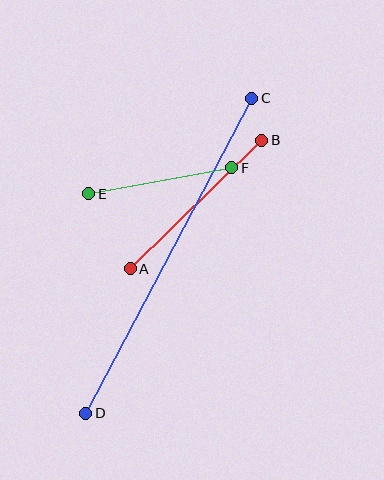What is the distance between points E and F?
The distance is approximately 145 pixels.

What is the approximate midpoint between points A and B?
The midpoint is at approximately (196, 205) pixels.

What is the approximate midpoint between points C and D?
The midpoint is at approximately (169, 256) pixels.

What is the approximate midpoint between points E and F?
The midpoint is at approximately (160, 181) pixels.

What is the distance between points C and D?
The distance is approximately 356 pixels.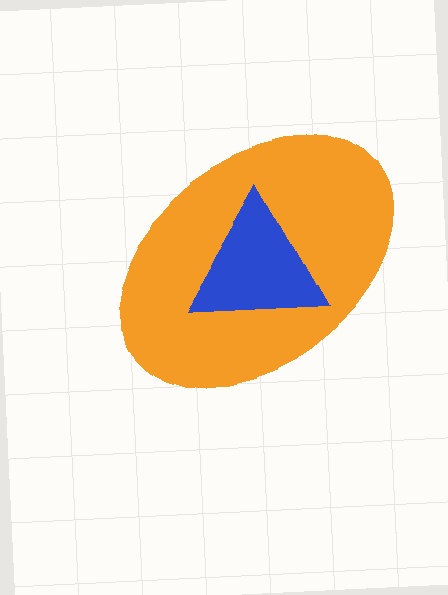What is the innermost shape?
The blue triangle.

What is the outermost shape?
The orange ellipse.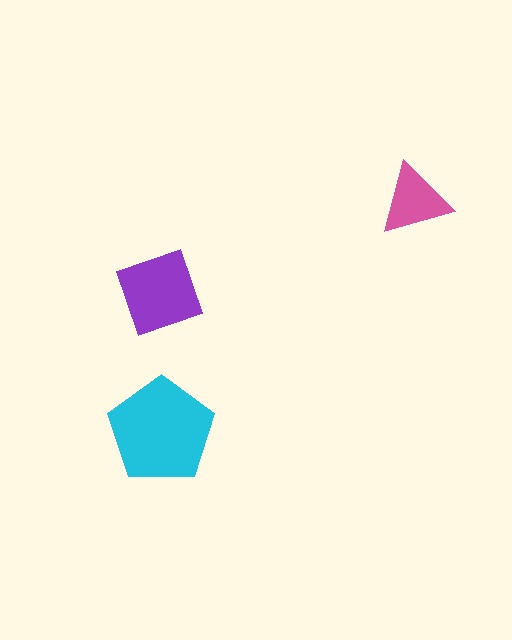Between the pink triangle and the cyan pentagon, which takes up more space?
The cyan pentagon.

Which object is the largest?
The cyan pentagon.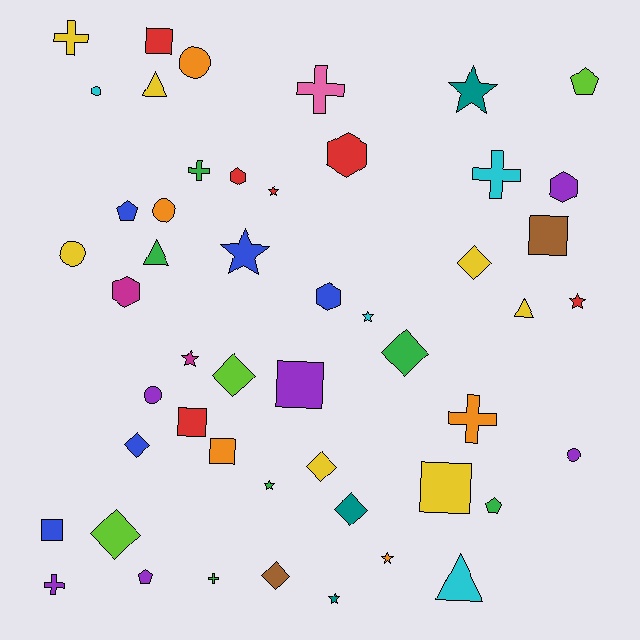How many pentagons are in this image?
There are 4 pentagons.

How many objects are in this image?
There are 50 objects.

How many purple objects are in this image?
There are 6 purple objects.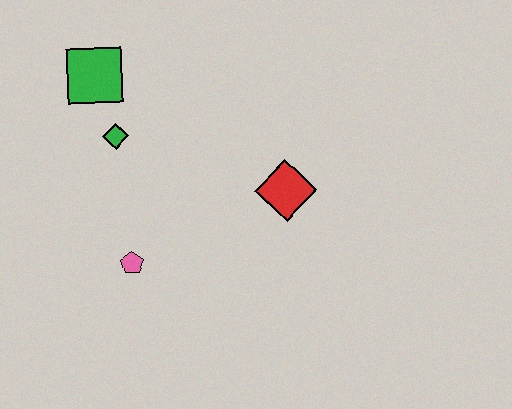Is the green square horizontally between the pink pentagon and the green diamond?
No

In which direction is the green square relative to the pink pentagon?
The green square is above the pink pentagon.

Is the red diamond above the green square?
No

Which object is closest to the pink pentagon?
The green diamond is closest to the pink pentagon.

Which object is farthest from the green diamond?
The red diamond is farthest from the green diamond.